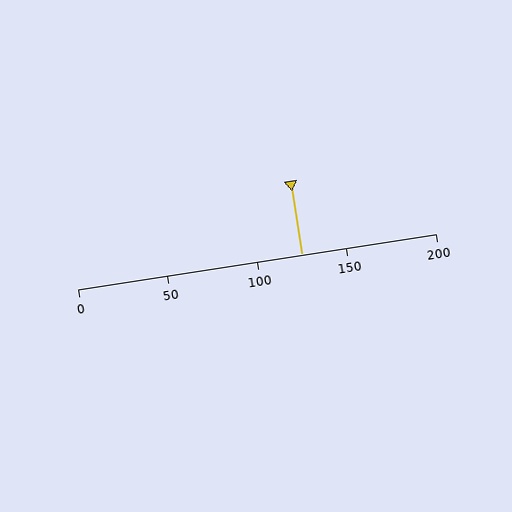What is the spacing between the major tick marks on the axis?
The major ticks are spaced 50 apart.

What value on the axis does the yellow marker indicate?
The marker indicates approximately 125.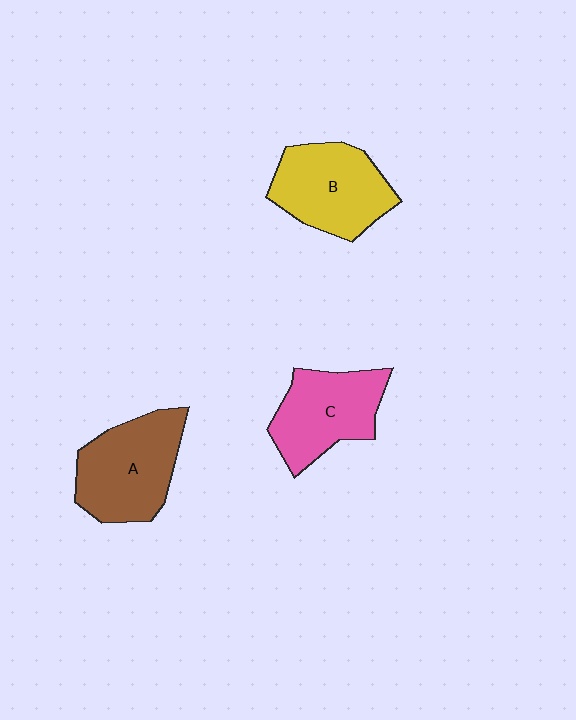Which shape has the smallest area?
Shape C (pink).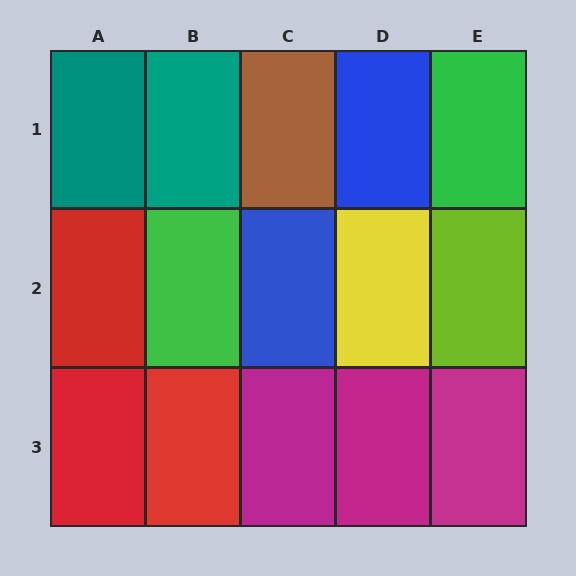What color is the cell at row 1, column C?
Brown.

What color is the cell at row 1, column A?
Teal.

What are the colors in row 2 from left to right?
Red, green, blue, yellow, lime.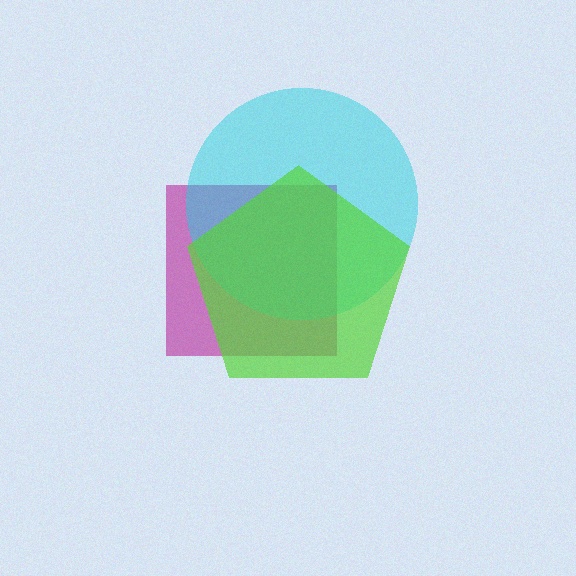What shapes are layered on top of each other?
The layered shapes are: a magenta square, a cyan circle, a lime pentagon.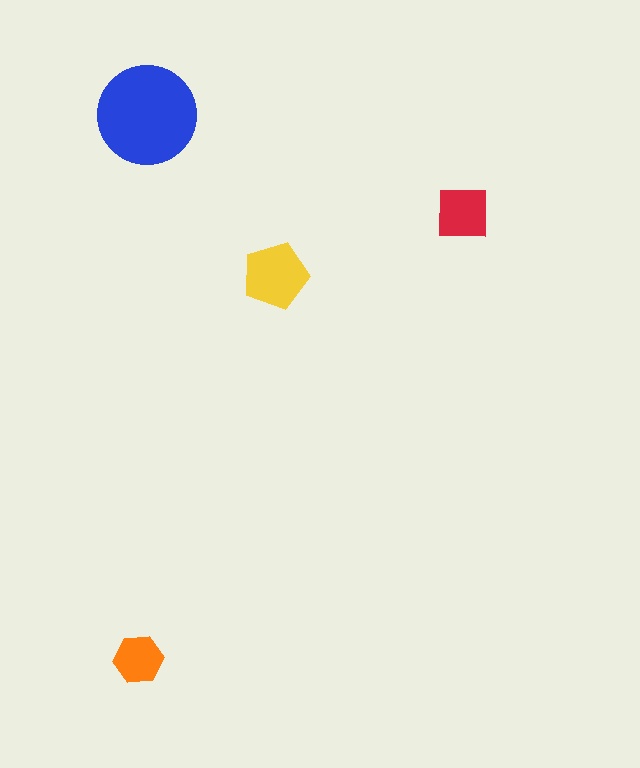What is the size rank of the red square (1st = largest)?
3rd.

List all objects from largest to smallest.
The blue circle, the yellow pentagon, the red square, the orange hexagon.